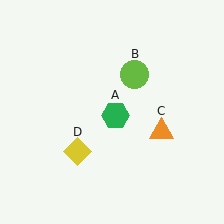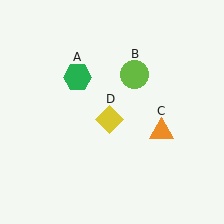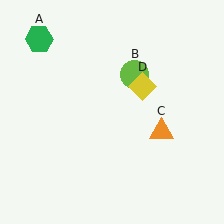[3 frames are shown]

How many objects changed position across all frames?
2 objects changed position: green hexagon (object A), yellow diamond (object D).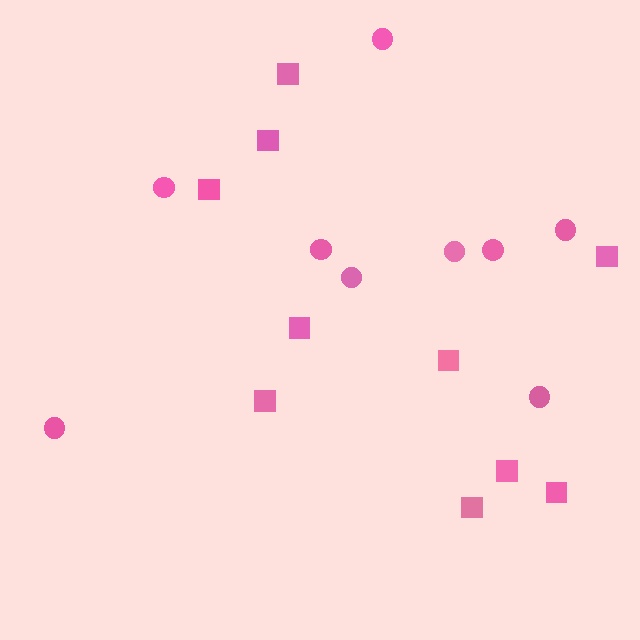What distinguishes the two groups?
There are 2 groups: one group of circles (9) and one group of squares (10).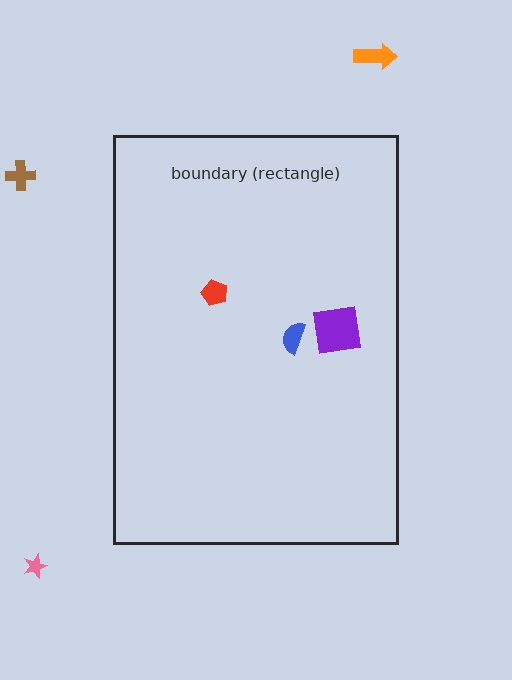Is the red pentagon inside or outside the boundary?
Inside.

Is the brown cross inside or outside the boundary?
Outside.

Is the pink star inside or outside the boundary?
Outside.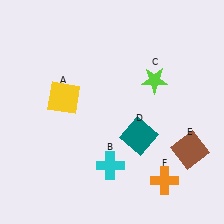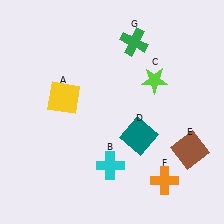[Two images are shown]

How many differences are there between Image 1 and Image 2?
There is 1 difference between the two images.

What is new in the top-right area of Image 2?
A green cross (G) was added in the top-right area of Image 2.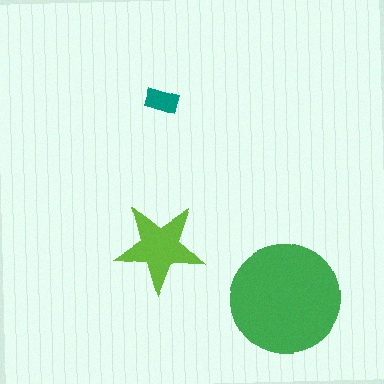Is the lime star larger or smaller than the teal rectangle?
Larger.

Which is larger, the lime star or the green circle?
The green circle.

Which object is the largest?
The green circle.